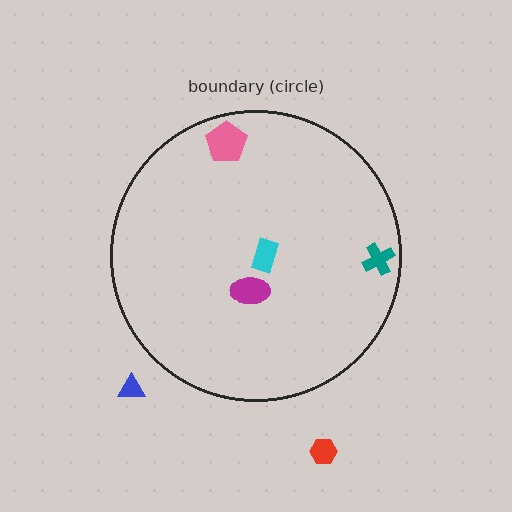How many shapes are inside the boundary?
4 inside, 2 outside.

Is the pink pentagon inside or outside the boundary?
Inside.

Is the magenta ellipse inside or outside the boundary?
Inside.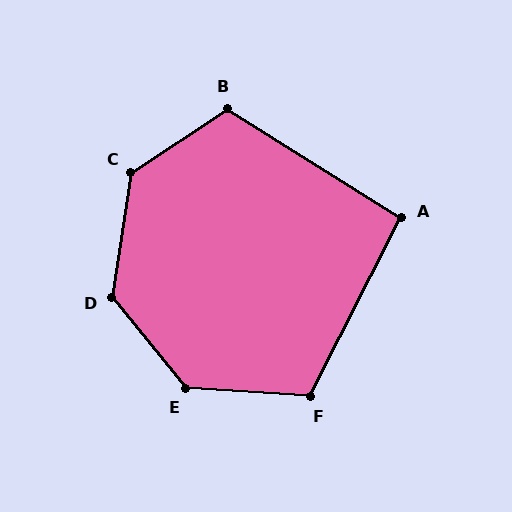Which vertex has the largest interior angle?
C, at approximately 132 degrees.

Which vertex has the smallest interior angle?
A, at approximately 95 degrees.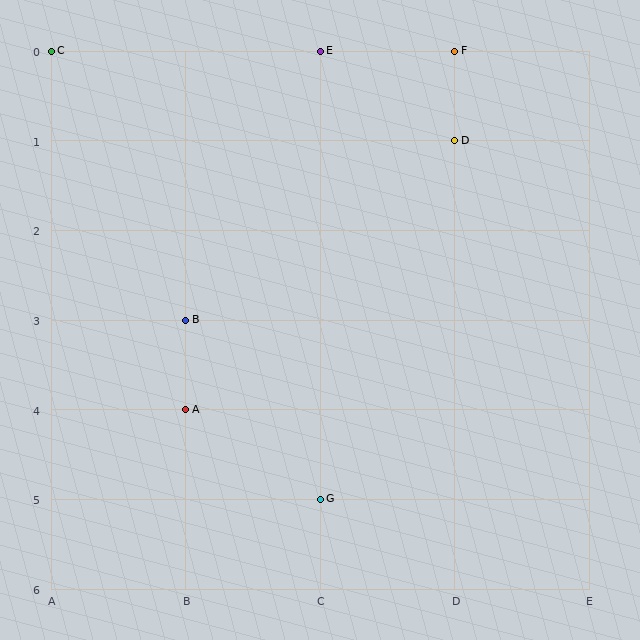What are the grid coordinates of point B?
Point B is at grid coordinates (B, 3).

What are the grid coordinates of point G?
Point G is at grid coordinates (C, 5).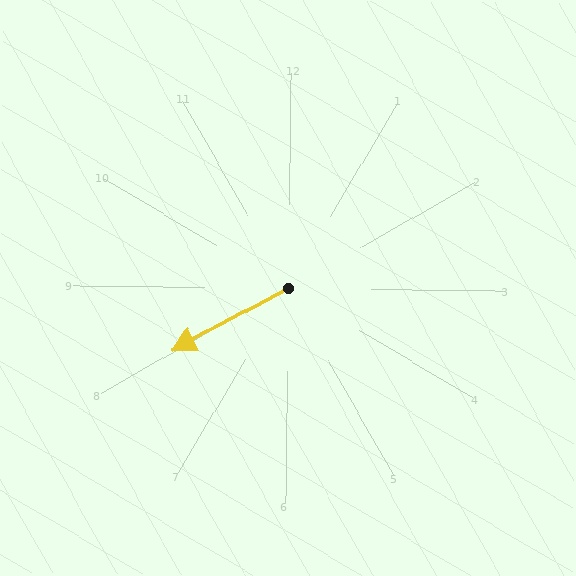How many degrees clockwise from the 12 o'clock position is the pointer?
Approximately 241 degrees.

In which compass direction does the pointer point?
Southwest.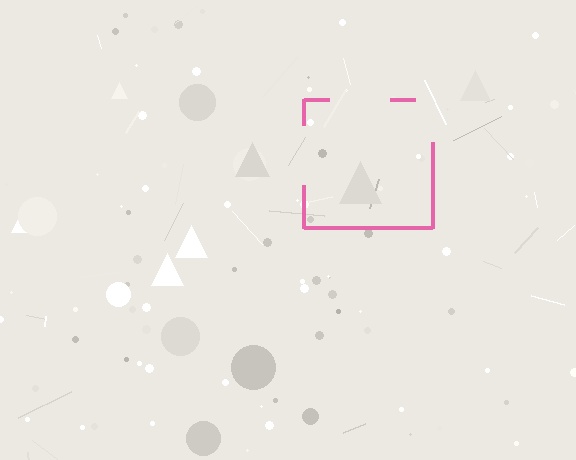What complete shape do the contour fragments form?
The contour fragments form a square.